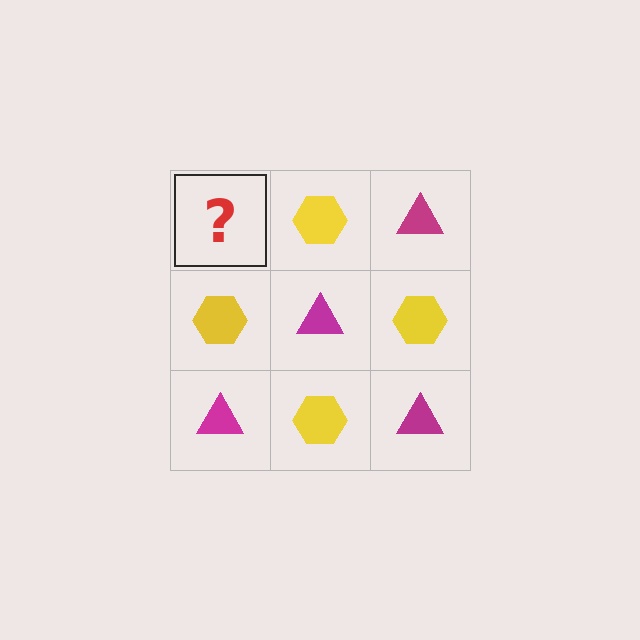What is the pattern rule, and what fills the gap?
The rule is that it alternates magenta triangle and yellow hexagon in a checkerboard pattern. The gap should be filled with a magenta triangle.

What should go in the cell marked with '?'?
The missing cell should contain a magenta triangle.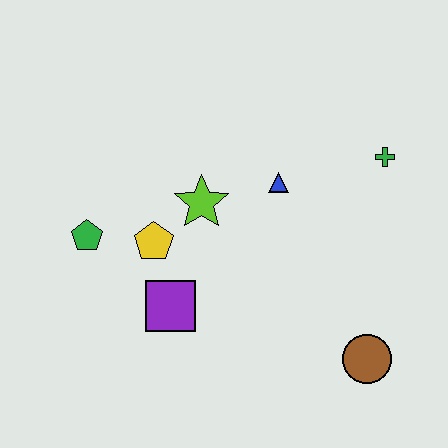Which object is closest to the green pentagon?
The yellow pentagon is closest to the green pentagon.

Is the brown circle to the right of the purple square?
Yes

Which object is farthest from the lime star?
The brown circle is farthest from the lime star.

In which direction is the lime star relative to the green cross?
The lime star is to the left of the green cross.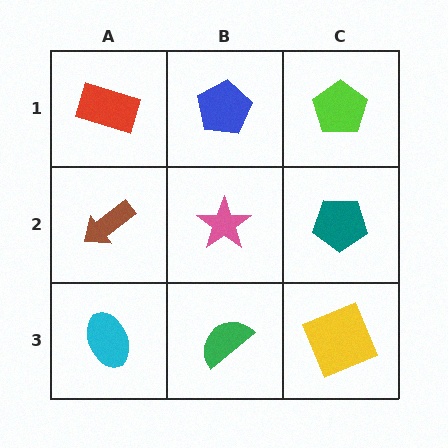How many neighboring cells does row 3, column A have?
2.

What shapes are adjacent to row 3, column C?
A teal pentagon (row 2, column C), a green semicircle (row 3, column B).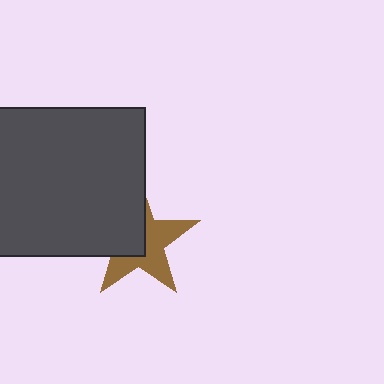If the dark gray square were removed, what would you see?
You would see the complete brown star.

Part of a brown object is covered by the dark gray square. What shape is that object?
It is a star.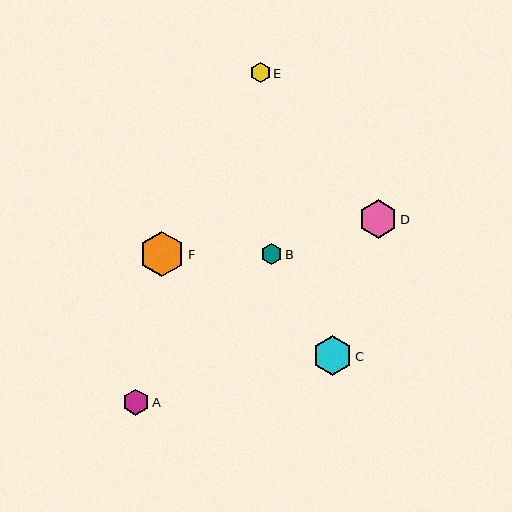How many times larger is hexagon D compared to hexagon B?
Hexagon D is approximately 1.8 times the size of hexagon B.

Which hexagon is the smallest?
Hexagon E is the smallest with a size of approximately 21 pixels.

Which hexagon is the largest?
Hexagon F is the largest with a size of approximately 45 pixels.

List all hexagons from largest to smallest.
From largest to smallest: F, C, D, A, B, E.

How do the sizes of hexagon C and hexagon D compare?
Hexagon C and hexagon D are approximately the same size.